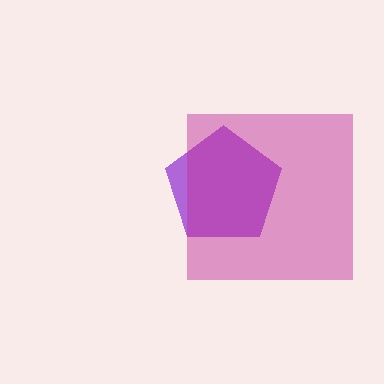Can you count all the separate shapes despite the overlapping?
Yes, there are 2 separate shapes.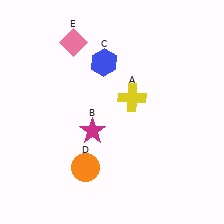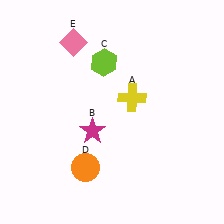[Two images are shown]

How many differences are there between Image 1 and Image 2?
There is 1 difference between the two images.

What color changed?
The hexagon (C) changed from blue in Image 1 to lime in Image 2.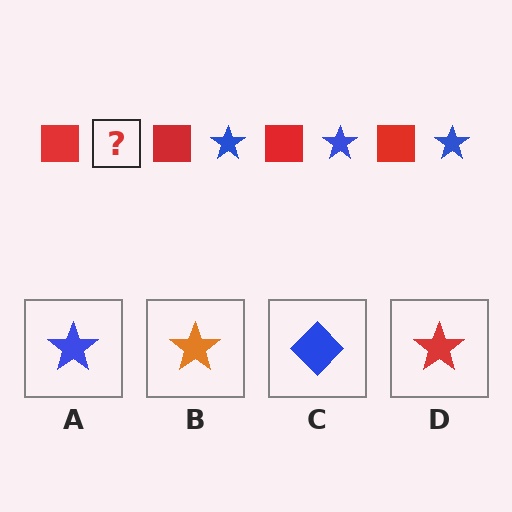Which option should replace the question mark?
Option A.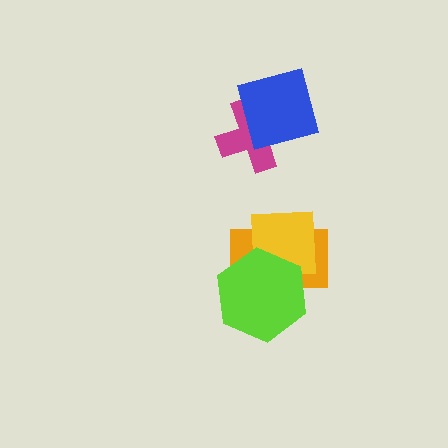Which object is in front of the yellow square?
The lime hexagon is in front of the yellow square.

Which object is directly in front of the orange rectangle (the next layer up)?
The yellow square is directly in front of the orange rectangle.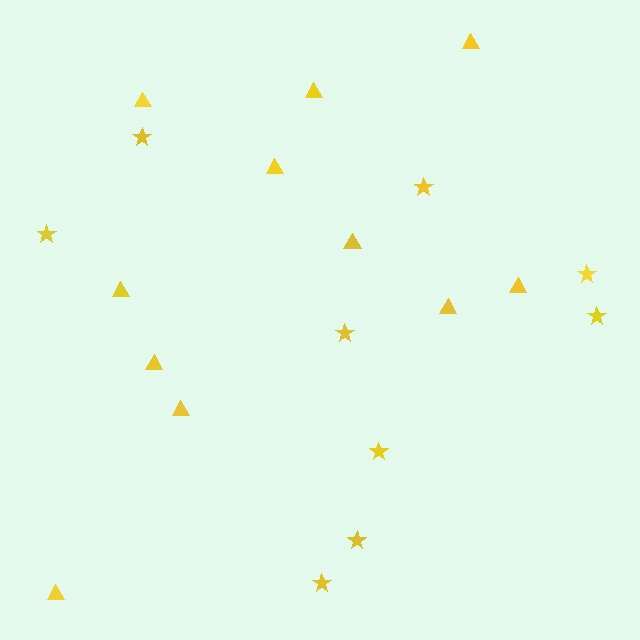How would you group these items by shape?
There are 2 groups: one group of stars (9) and one group of triangles (11).